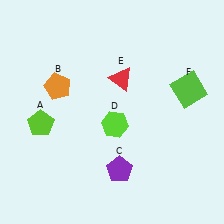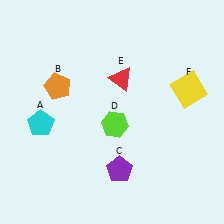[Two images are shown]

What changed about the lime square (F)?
In Image 1, F is lime. In Image 2, it changed to yellow.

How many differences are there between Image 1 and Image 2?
There are 2 differences between the two images.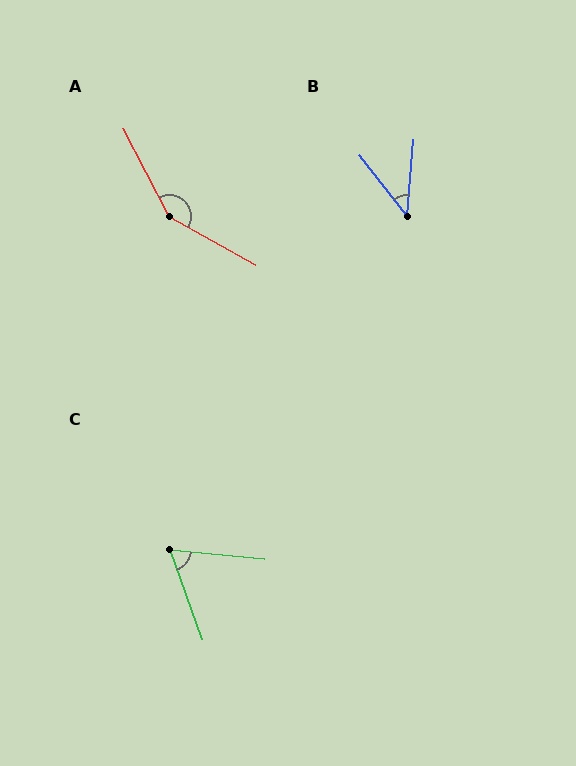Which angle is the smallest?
B, at approximately 43 degrees.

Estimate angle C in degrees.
Approximately 64 degrees.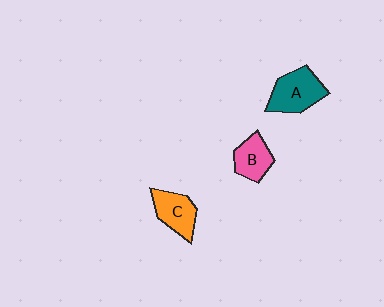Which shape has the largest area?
Shape A (teal).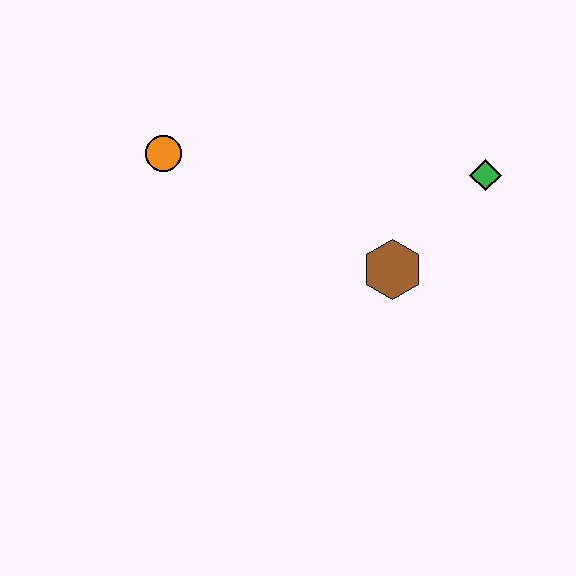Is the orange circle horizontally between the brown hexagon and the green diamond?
No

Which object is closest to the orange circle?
The brown hexagon is closest to the orange circle.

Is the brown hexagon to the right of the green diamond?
No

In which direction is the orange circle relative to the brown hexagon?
The orange circle is to the left of the brown hexagon.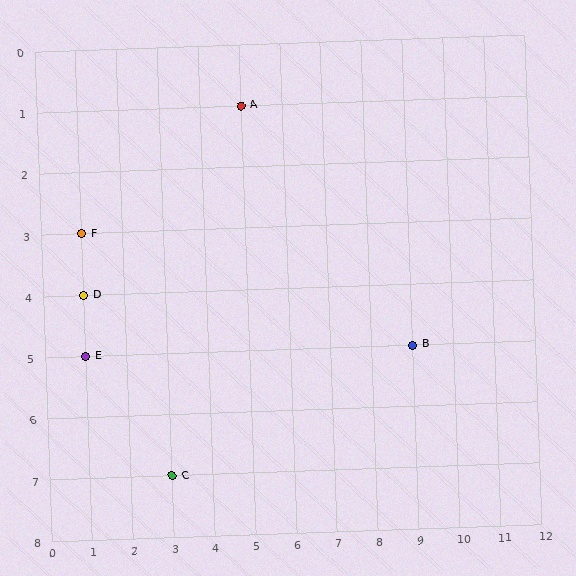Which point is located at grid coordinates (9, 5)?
Point B is at (9, 5).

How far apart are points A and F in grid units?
Points A and F are 4 columns and 2 rows apart (about 4.5 grid units diagonally).